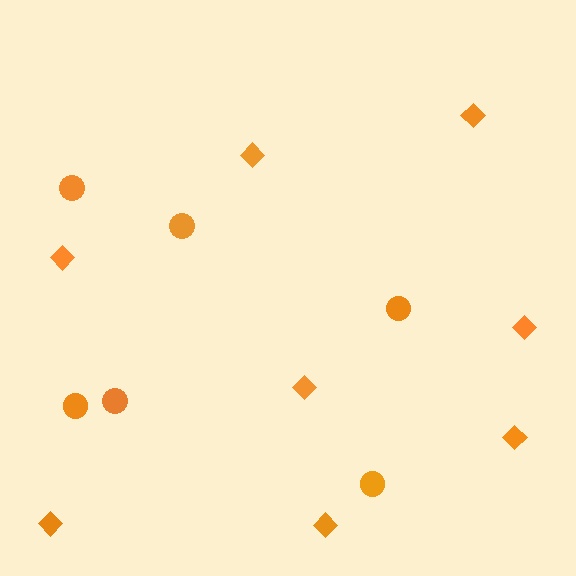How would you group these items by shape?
There are 2 groups: one group of circles (6) and one group of diamonds (8).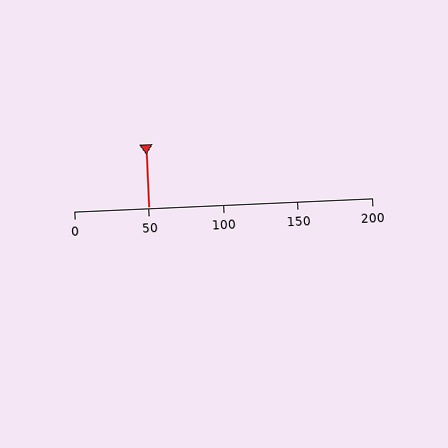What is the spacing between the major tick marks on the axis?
The major ticks are spaced 50 apart.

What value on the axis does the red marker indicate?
The marker indicates approximately 50.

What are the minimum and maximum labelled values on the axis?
The axis runs from 0 to 200.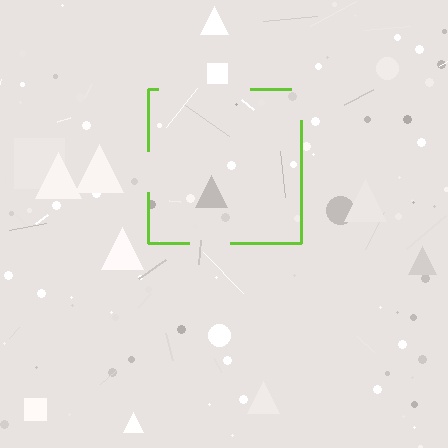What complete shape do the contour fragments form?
The contour fragments form a square.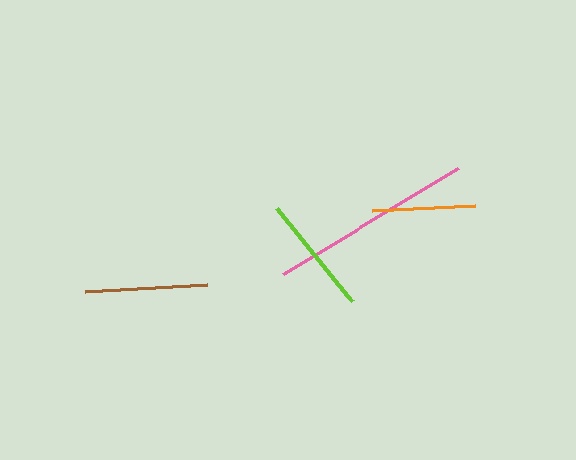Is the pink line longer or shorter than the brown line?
The pink line is longer than the brown line.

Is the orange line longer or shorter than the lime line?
The lime line is longer than the orange line.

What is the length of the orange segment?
The orange segment is approximately 103 pixels long.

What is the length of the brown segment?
The brown segment is approximately 122 pixels long.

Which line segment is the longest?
The pink line is the longest at approximately 204 pixels.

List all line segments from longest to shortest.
From longest to shortest: pink, brown, lime, orange.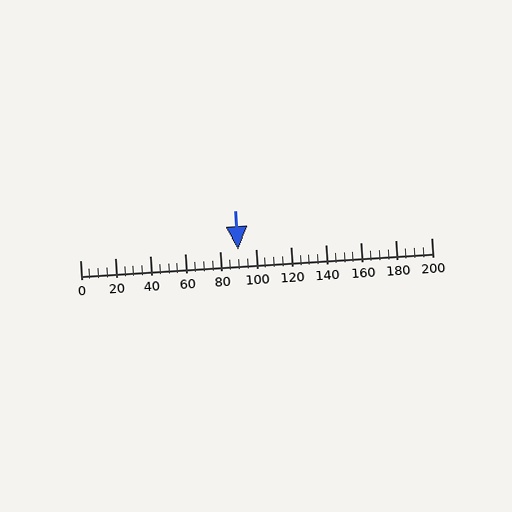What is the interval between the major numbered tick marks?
The major tick marks are spaced 20 units apart.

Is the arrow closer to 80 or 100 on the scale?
The arrow is closer to 100.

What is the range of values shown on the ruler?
The ruler shows values from 0 to 200.